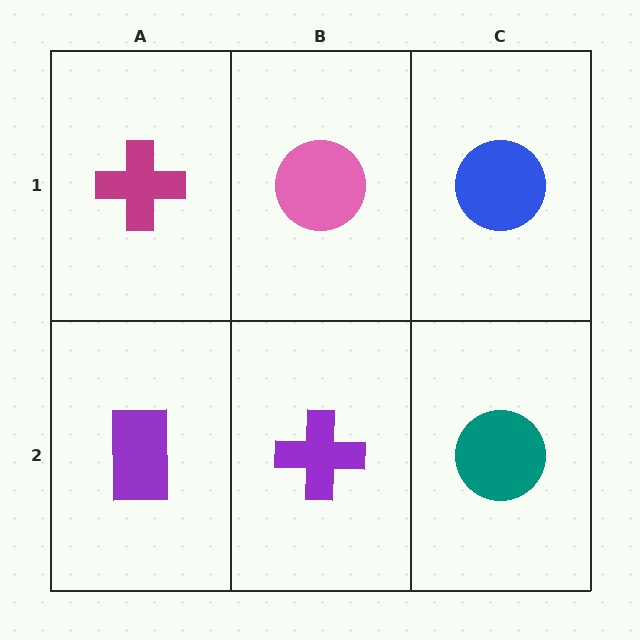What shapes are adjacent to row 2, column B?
A pink circle (row 1, column B), a purple rectangle (row 2, column A), a teal circle (row 2, column C).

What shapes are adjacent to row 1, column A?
A purple rectangle (row 2, column A), a pink circle (row 1, column B).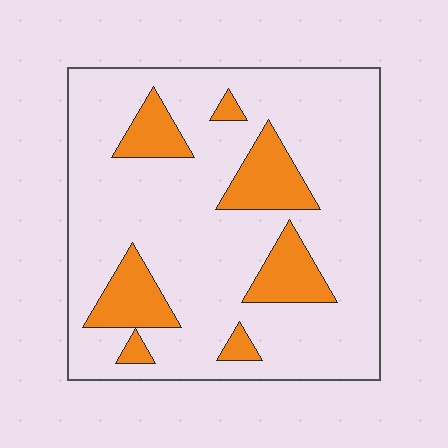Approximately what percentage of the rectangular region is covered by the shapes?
Approximately 20%.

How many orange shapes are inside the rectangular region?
7.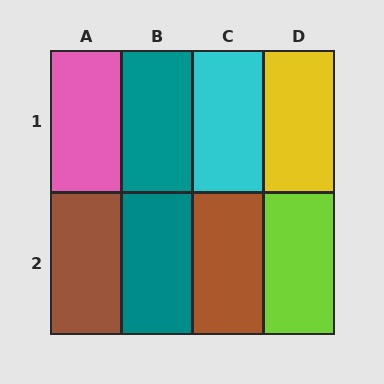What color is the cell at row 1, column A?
Pink.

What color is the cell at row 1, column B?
Teal.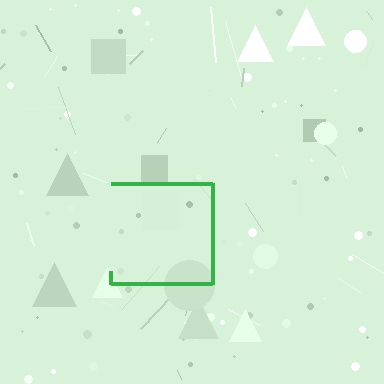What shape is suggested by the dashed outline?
The dashed outline suggests a square.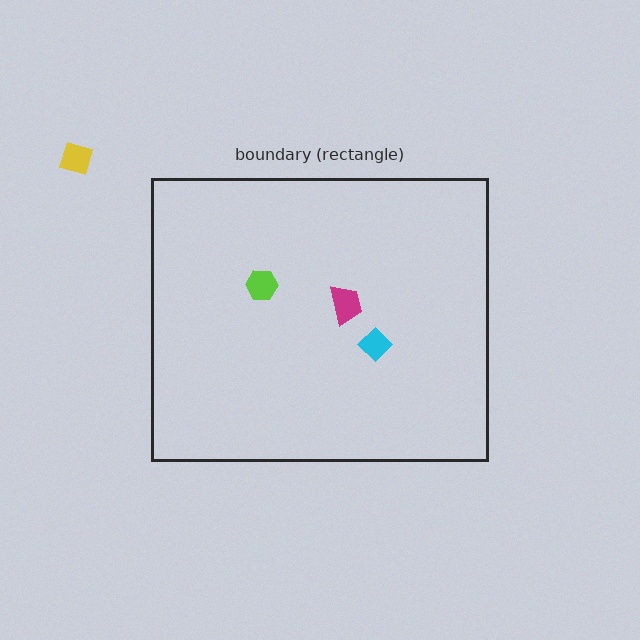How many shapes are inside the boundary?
3 inside, 1 outside.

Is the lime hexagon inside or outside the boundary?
Inside.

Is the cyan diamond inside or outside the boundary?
Inside.